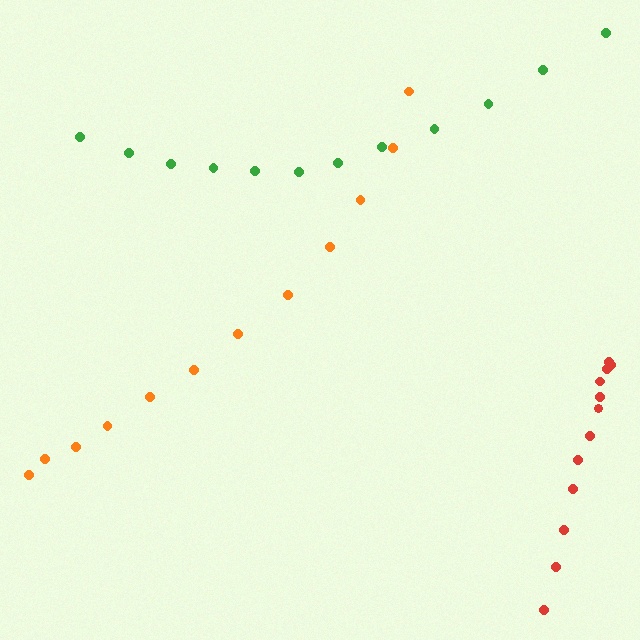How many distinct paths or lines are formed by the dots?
There are 3 distinct paths.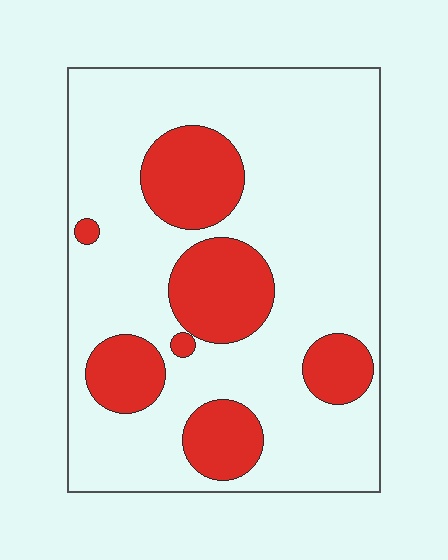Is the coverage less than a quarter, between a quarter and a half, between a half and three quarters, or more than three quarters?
Less than a quarter.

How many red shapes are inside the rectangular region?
7.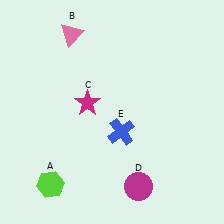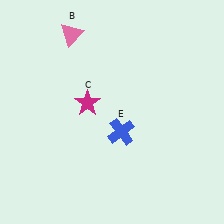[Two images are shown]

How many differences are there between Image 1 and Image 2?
There are 2 differences between the two images.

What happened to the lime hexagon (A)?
The lime hexagon (A) was removed in Image 2. It was in the bottom-left area of Image 1.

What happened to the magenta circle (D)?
The magenta circle (D) was removed in Image 2. It was in the bottom-right area of Image 1.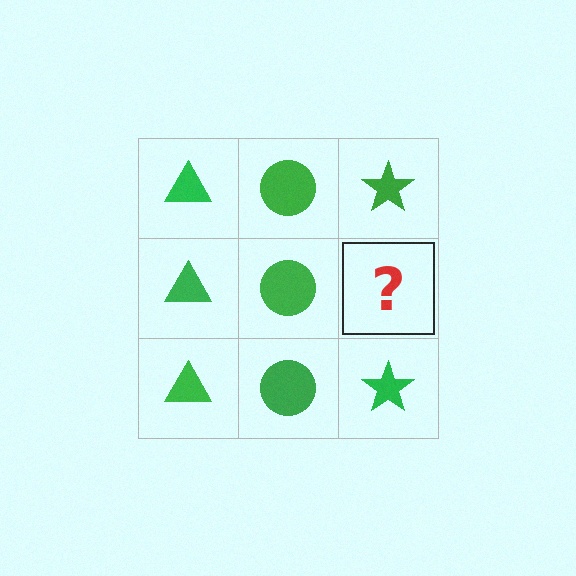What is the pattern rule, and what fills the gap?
The rule is that each column has a consistent shape. The gap should be filled with a green star.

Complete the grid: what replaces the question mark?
The question mark should be replaced with a green star.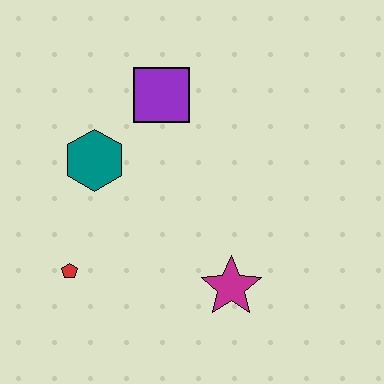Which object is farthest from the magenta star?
The purple square is farthest from the magenta star.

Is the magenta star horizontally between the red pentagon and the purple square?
No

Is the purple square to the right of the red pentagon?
Yes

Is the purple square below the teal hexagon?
No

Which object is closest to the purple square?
The teal hexagon is closest to the purple square.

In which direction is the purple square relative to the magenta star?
The purple square is above the magenta star.